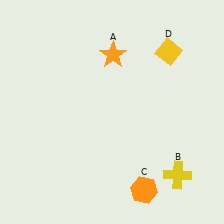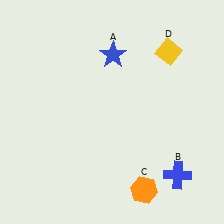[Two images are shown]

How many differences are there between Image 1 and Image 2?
There are 2 differences between the two images.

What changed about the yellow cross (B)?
In Image 1, B is yellow. In Image 2, it changed to blue.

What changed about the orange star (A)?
In Image 1, A is orange. In Image 2, it changed to blue.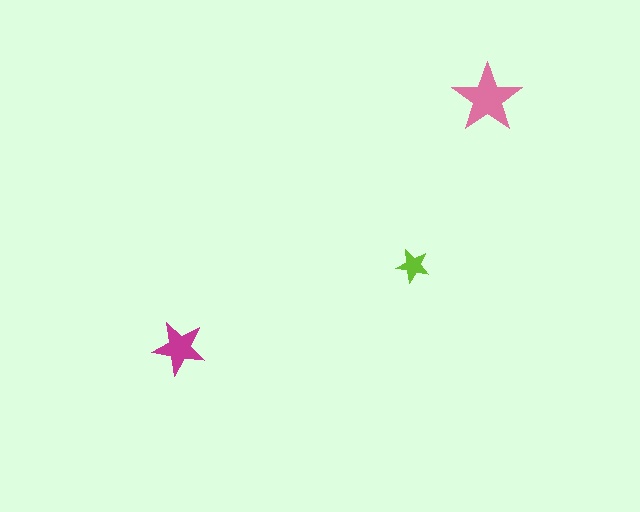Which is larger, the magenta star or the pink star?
The pink one.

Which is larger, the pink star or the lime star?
The pink one.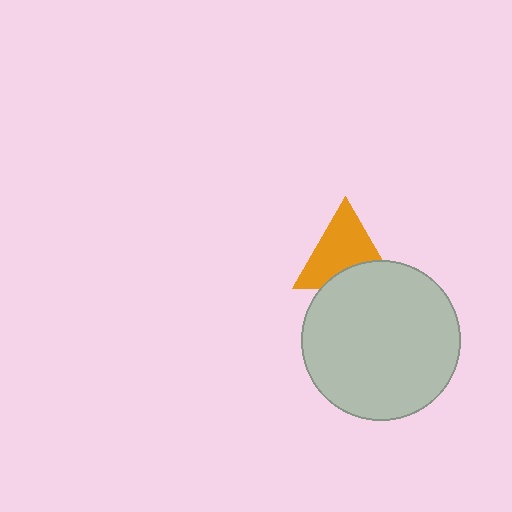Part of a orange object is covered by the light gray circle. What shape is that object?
It is a triangle.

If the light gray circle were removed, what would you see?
You would see the complete orange triangle.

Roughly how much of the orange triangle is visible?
Most of it is visible (roughly 69%).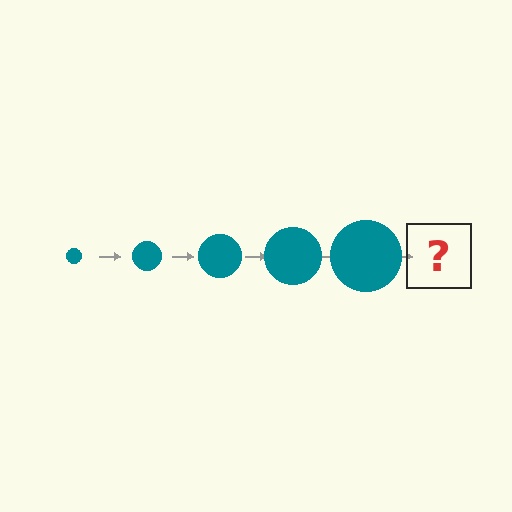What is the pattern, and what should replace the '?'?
The pattern is that the circle gets progressively larger each step. The '?' should be a teal circle, larger than the previous one.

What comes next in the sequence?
The next element should be a teal circle, larger than the previous one.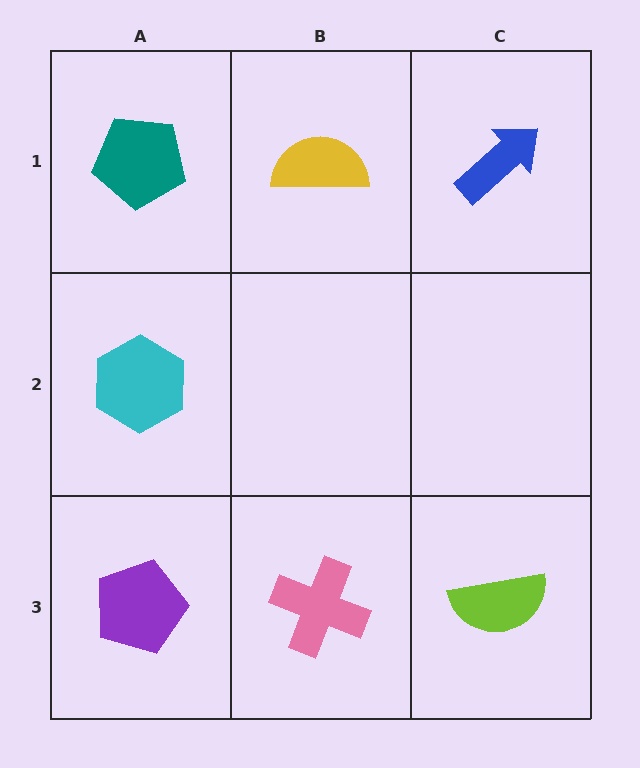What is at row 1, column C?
A blue arrow.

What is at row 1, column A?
A teal pentagon.